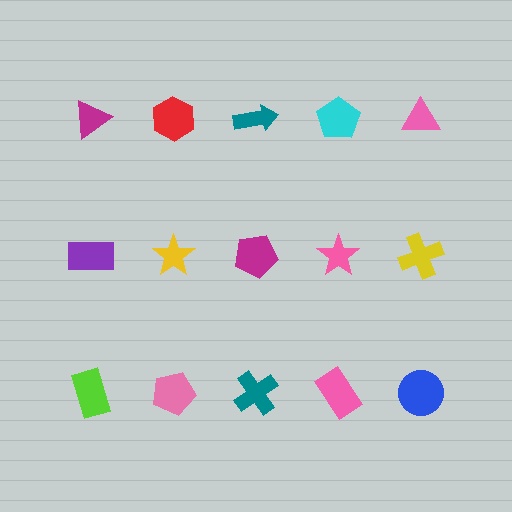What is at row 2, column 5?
A yellow cross.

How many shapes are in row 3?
5 shapes.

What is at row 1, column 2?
A red hexagon.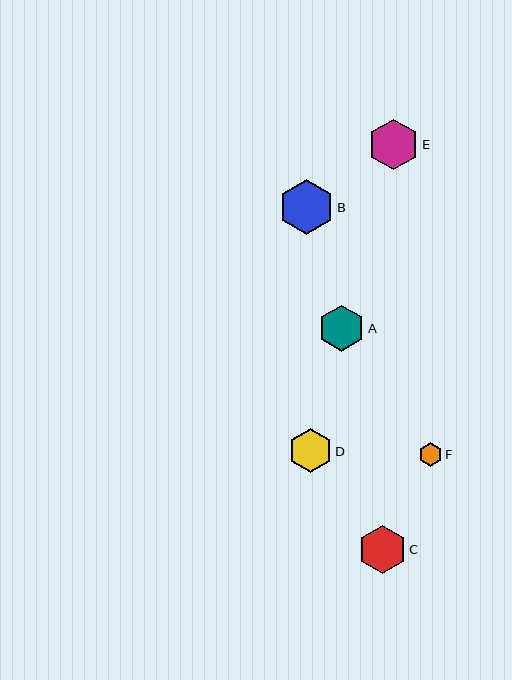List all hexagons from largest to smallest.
From largest to smallest: B, E, C, A, D, F.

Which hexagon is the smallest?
Hexagon F is the smallest with a size of approximately 24 pixels.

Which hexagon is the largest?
Hexagon B is the largest with a size of approximately 55 pixels.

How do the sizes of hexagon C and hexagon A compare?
Hexagon C and hexagon A are approximately the same size.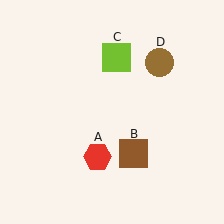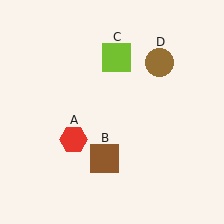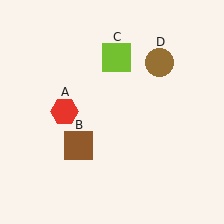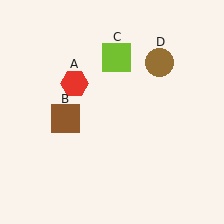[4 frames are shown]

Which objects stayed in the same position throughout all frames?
Lime square (object C) and brown circle (object D) remained stationary.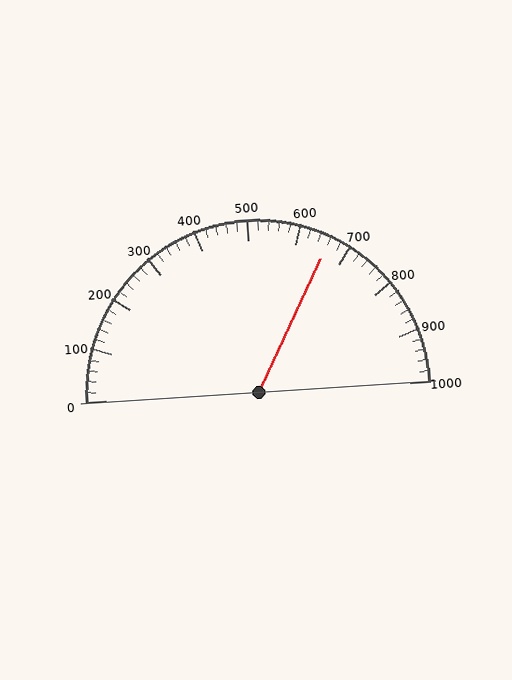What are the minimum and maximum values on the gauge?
The gauge ranges from 0 to 1000.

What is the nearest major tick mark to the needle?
The nearest major tick mark is 700.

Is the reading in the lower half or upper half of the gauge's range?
The reading is in the upper half of the range (0 to 1000).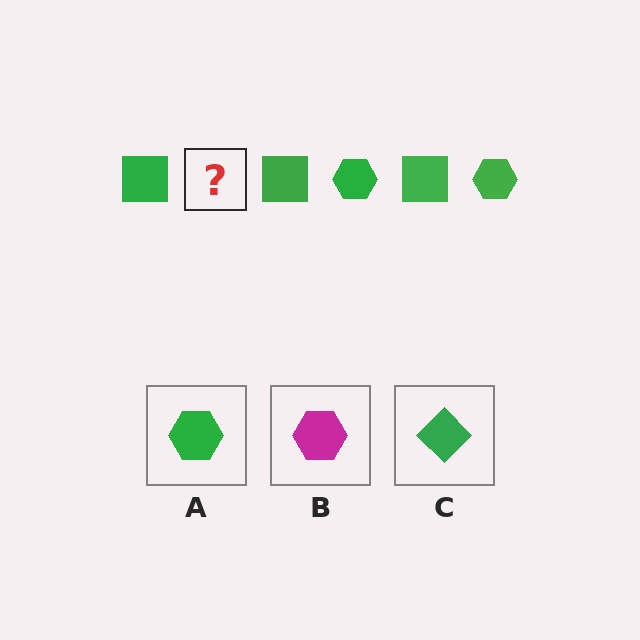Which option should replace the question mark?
Option A.